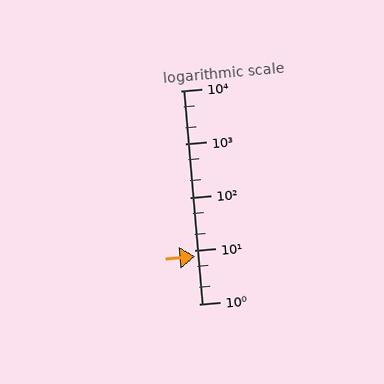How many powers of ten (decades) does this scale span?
The scale spans 4 decades, from 1 to 10000.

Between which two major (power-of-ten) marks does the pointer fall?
The pointer is between 1 and 10.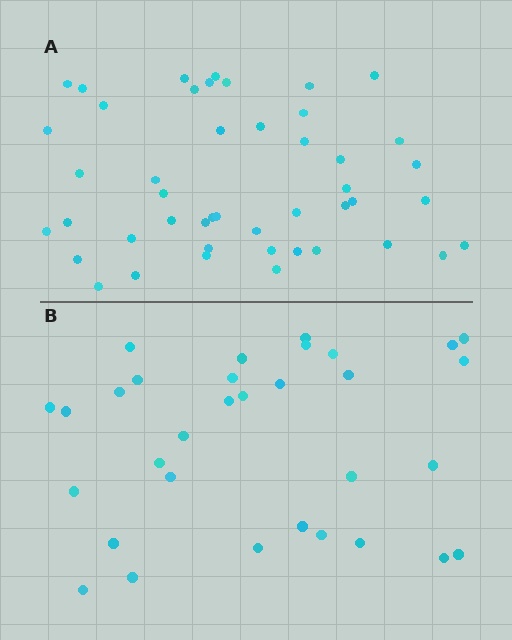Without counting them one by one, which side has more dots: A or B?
Region A (the top region) has more dots.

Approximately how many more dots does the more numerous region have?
Region A has approximately 15 more dots than region B.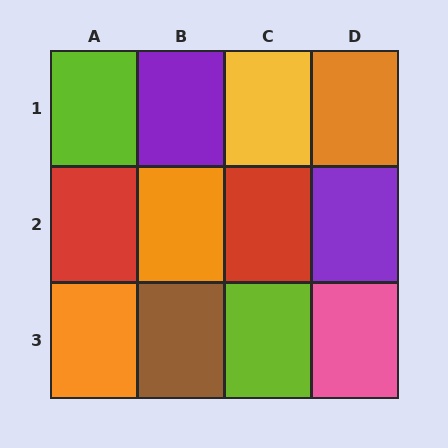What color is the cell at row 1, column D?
Orange.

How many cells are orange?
3 cells are orange.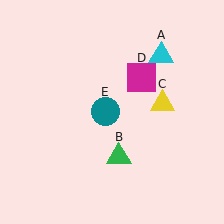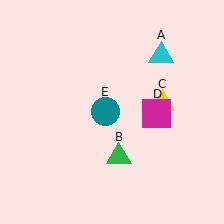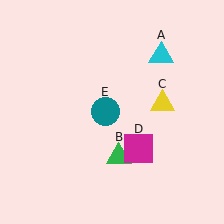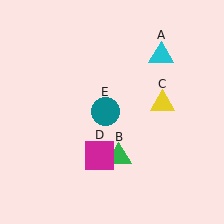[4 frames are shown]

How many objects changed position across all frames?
1 object changed position: magenta square (object D).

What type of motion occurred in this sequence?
The magenta square (object D) rotated clockwise around the center of the scene.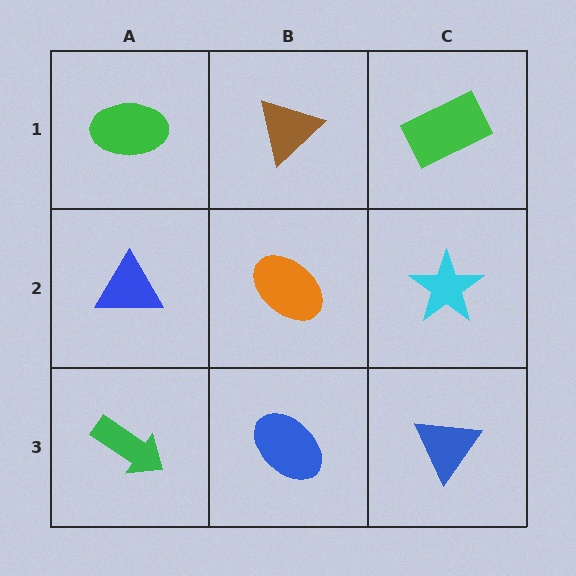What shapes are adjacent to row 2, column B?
A brown triangle (row 1, column B), a blue ellipse (row 3, column B), a blue triangle (row 2, column A), a cyan star (row 2, column C).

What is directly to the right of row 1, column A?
A brown triangle.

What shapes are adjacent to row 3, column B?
An orange ellipse (row 2, column B), a green arrow (row 3, column A), a blue triangle (row 3, column C).